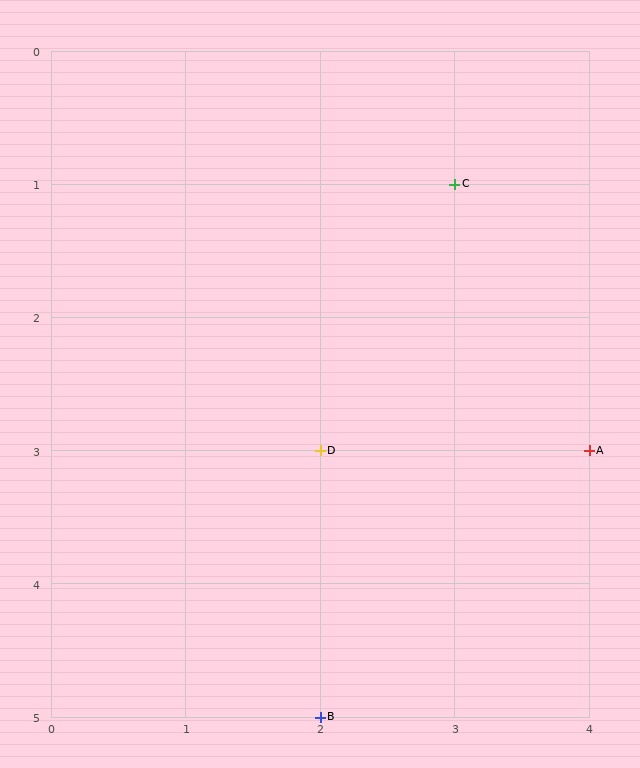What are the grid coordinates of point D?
Point D is at grid coordinates (2, 3).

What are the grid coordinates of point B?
Point B is at grid coordinates (2, 5).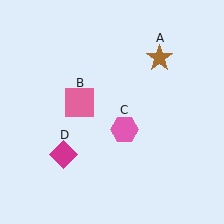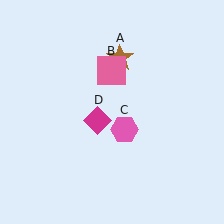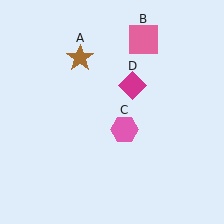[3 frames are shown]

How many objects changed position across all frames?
3 objects changed position: brown star (object A), pink square (object B), magenta diamond (object D).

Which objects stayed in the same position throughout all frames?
Pink hexagon (object C) remained stationary.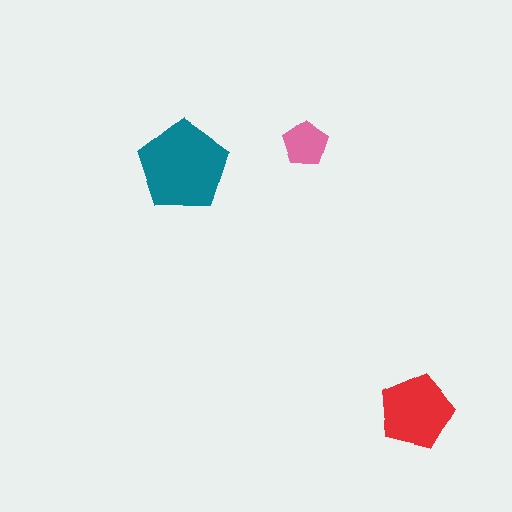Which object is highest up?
The pink pentagon is topmost.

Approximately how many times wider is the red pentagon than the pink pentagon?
About 1.5 times wider.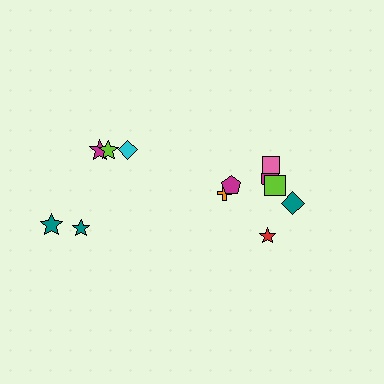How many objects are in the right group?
There are 7 objects.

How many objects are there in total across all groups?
There are 12 objects.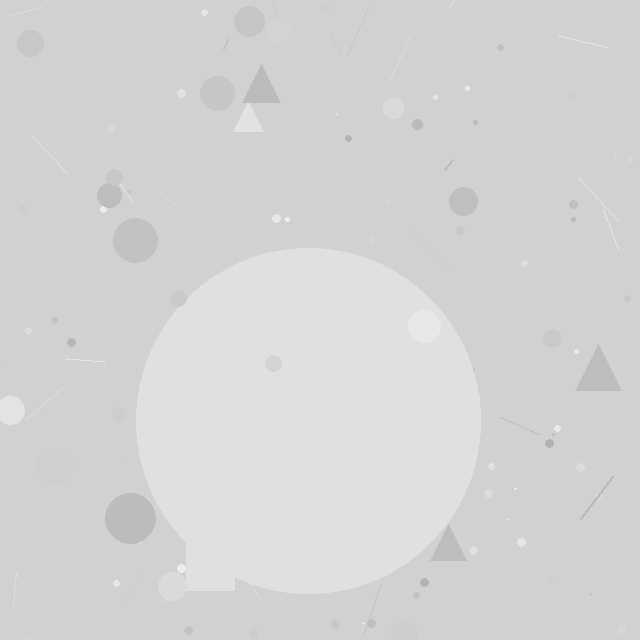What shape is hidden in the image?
A circle is hidden in the image.